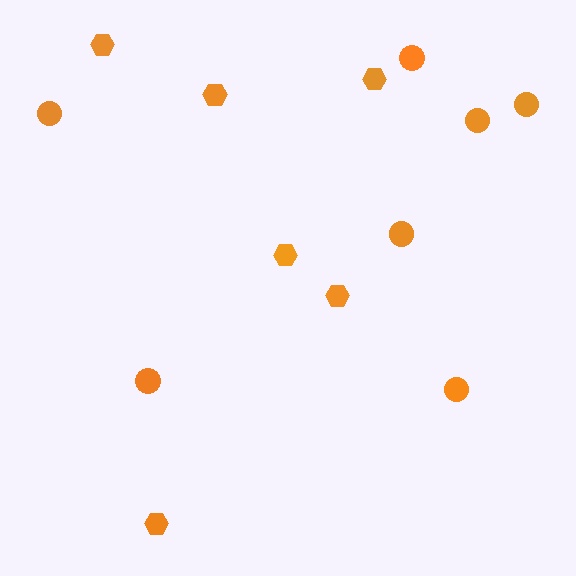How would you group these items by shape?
There are 2 groups: one group of hexagons (6) and one group of circles (7).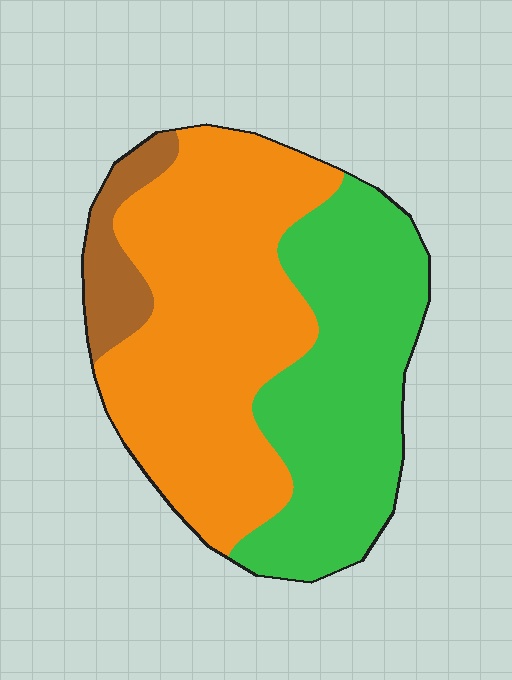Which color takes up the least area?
Brown, at roughly 10%.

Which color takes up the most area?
Orange, at roughly 50%.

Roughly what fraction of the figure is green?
Green takes up about two fifths (2/5) of the figure.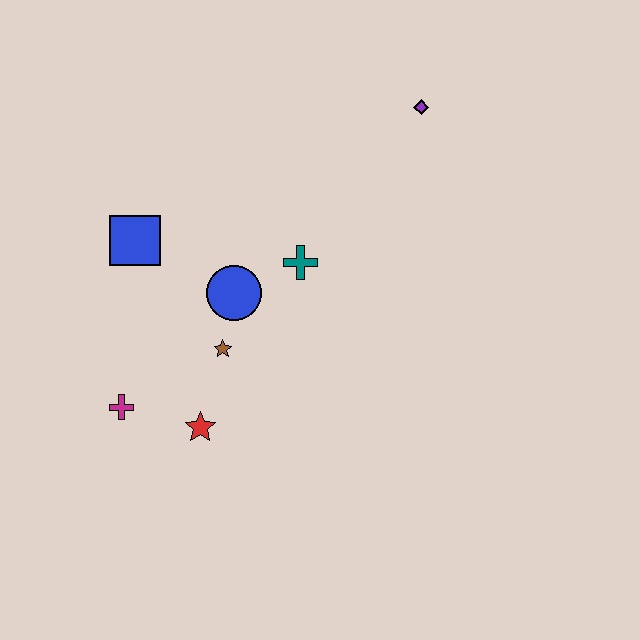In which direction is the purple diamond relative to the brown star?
The purple diamond is above the brown star.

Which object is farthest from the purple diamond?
The magenta cross is farthest from the purple diamond.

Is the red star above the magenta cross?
No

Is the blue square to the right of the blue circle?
No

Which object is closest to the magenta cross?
The red star is closest to the magenta cross.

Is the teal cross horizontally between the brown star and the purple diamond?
Yes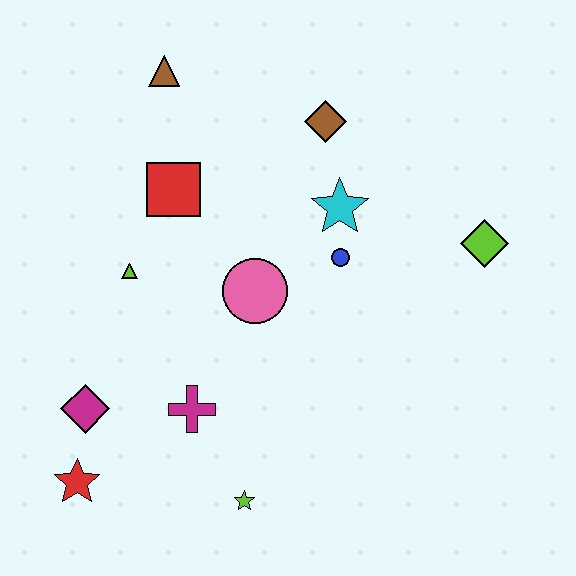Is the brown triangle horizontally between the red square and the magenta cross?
No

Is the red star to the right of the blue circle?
No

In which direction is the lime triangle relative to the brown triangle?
The lime triangle is below the brown triangle.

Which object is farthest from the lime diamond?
The red star is farthest from the lime diamond.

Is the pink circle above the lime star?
Yes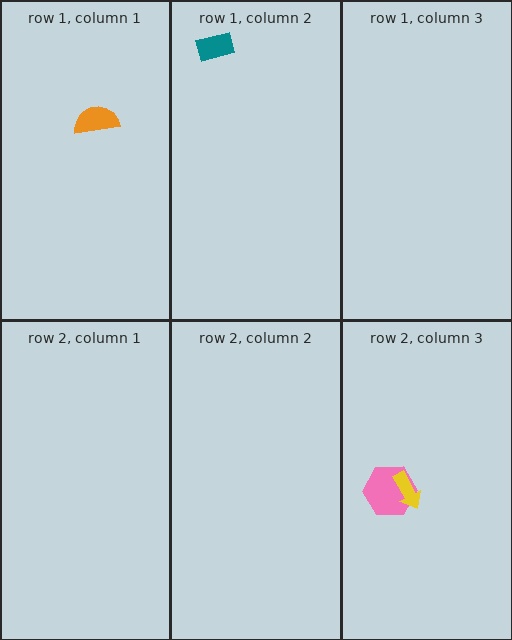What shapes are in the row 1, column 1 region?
The orange semicircle.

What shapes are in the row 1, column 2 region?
The teal rectangle.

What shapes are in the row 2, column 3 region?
The pink hexagon, the yellow arrow.